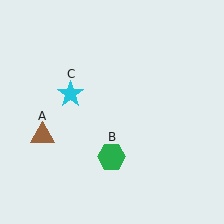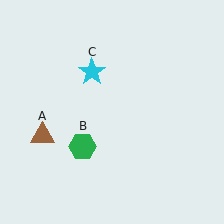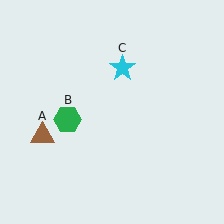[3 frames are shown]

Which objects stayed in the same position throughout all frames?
Brown triangle (object A) remained stationary.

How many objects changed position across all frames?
2 objects changed position: green hexagon (object B), cyan star (object C).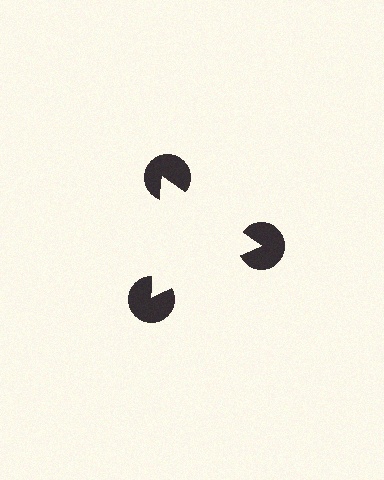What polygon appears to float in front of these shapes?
An illusory triangle — its edges are inferred from the aligned wedge cuts in the pac-man discs, not physically drawn.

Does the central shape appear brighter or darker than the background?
It typically appears slightly brighter than the background, even though no actual brightness change is drawn.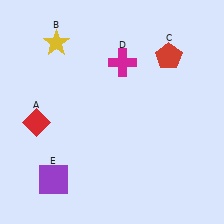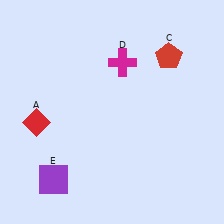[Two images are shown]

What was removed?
The yellow star (B) was removed in Image 2.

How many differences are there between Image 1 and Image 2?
There is 1 difference between the two images.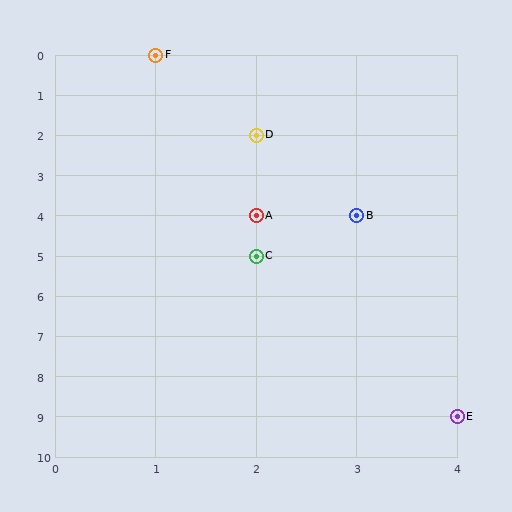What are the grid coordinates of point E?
Point E is at grid coordinates (4, 9).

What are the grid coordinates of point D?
Point D is at grid coordinates (2, 2).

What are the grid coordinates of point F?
Point F is at grid coordinates (1, 0).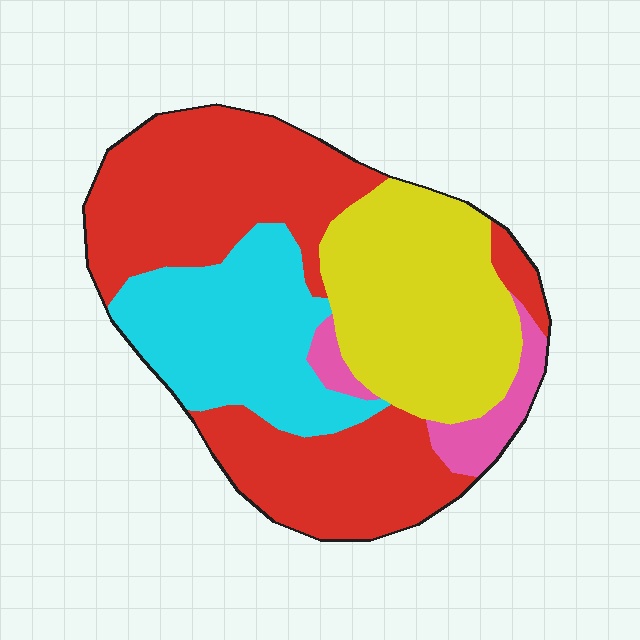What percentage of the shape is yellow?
Yellow takes up about one quarter (1/4) of the shape.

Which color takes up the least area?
Pink, at roughly 5%.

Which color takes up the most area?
Red, at roughly 45%.